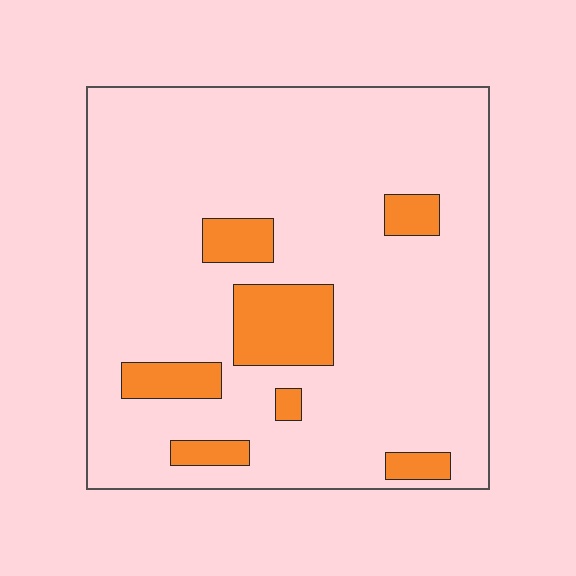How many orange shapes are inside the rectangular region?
7.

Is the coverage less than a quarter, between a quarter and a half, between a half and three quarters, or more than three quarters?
Less than a quarter.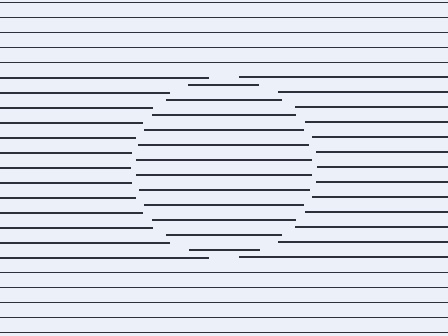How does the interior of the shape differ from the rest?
The interior of the shape contains the same grating, shifted by half a period — the contour is defined by the phase discontinuity where line-ends from the inner and outer gratings abut.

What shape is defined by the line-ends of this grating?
An illusory circle. The interior of the shape contains the same grating, shifted by half a period — the contour is defined by the phase discontinuity where line-ends from the inner and outer gratings abut.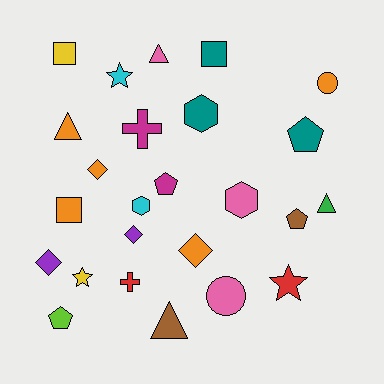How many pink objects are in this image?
There are 3 pink objects.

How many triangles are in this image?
There are 4 triangles.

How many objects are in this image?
There are 25 objects.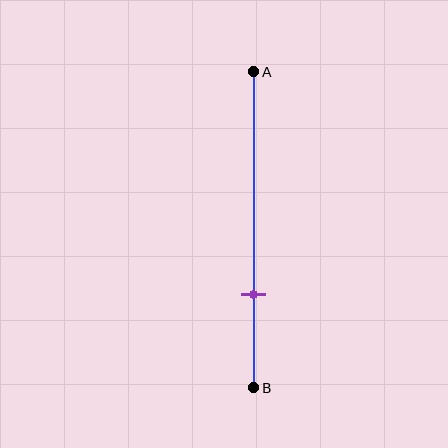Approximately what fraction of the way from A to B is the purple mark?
The purple mark is approximately 70% of the way from A to B.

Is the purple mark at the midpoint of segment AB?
No, the mark is at about 70% from A, not at the 50% midpoint.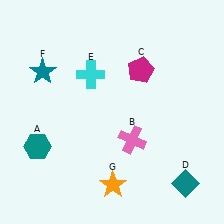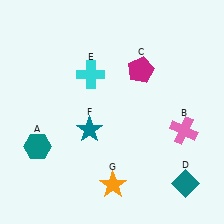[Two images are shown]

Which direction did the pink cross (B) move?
The pink cross (B) moved right.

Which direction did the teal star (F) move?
The teal star (F) moved down.